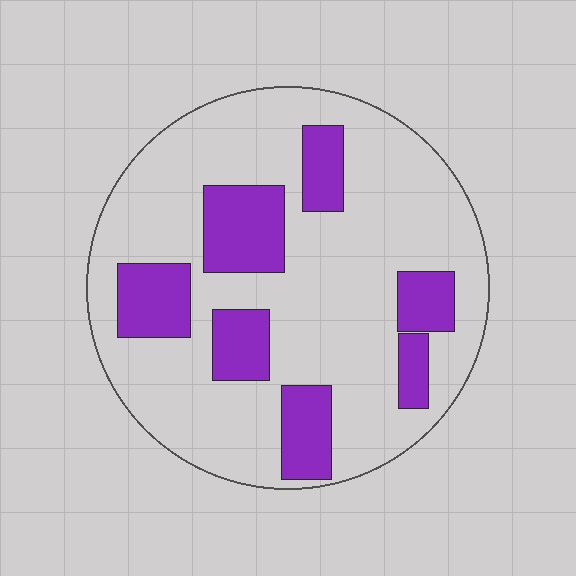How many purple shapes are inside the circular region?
7.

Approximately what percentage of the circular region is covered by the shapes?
Approximately 25%.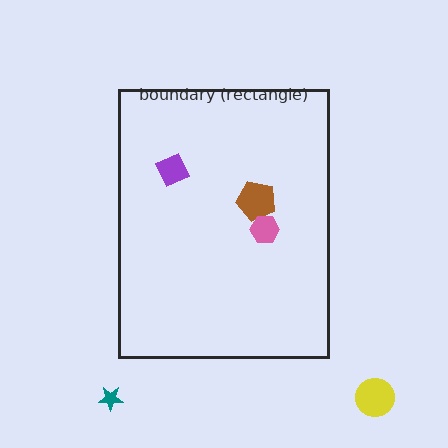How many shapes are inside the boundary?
3 inside, 2 outside.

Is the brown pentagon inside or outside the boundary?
Inside.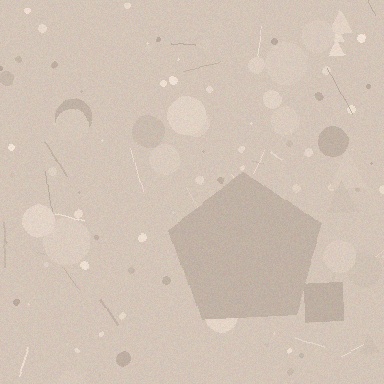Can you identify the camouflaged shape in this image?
The camouflaged shape is a pentagon.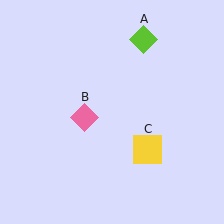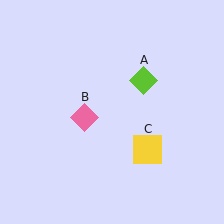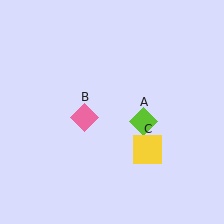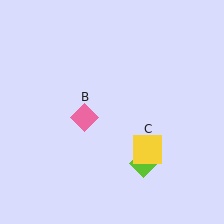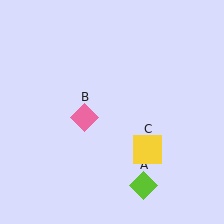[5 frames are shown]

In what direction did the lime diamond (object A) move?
The lime diamond (object A) moved down.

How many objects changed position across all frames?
1 object changed position: lime diamond (object A).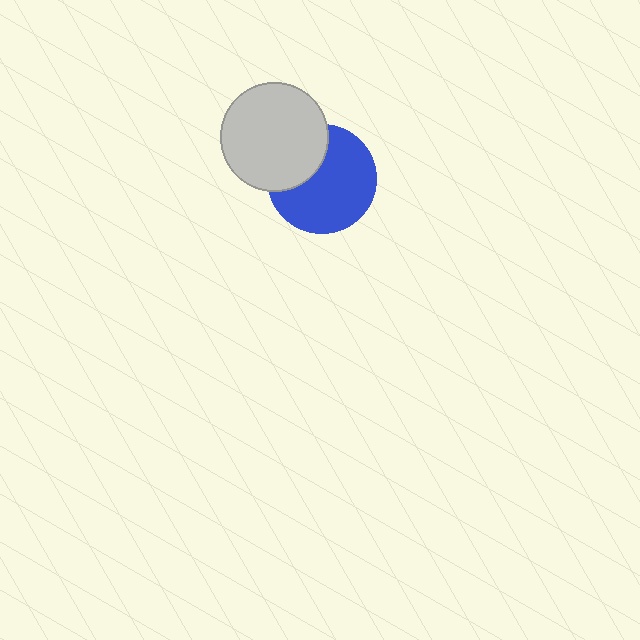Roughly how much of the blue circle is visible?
Most of it is visible (roughly 69%).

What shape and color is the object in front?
The object in front is a light gray circle.